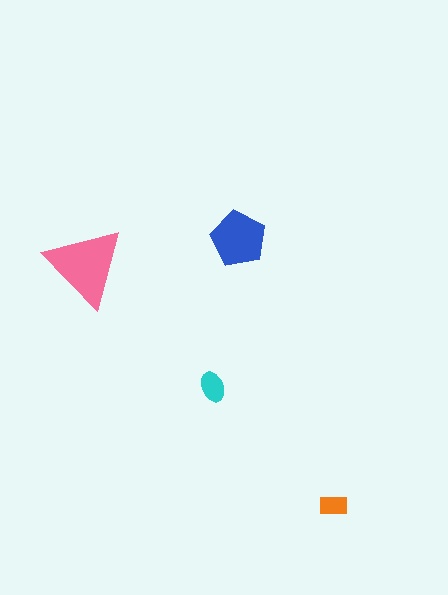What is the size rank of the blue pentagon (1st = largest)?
2nd.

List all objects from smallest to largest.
The orange rectangle, the cyan ellipse, the blue pentagon, the pink triangle.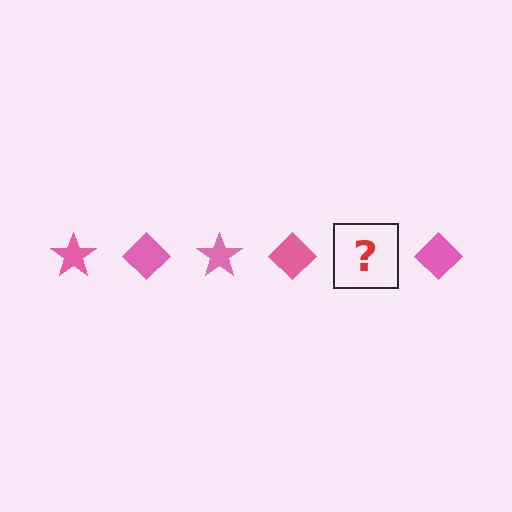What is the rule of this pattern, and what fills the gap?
The rule is that the pattern cycles through star, diamond shapes in pink. The gap should be filled with a pink star.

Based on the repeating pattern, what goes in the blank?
The blank should be a pink star.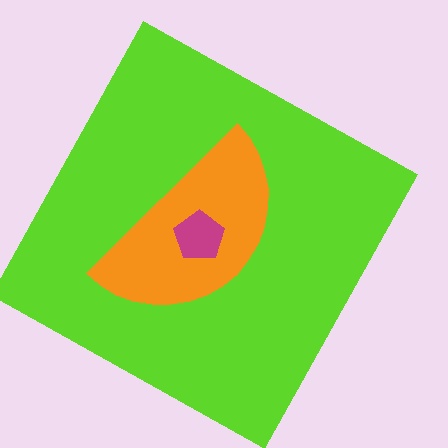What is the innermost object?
The magenta pentagon.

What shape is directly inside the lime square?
The orange semicircle.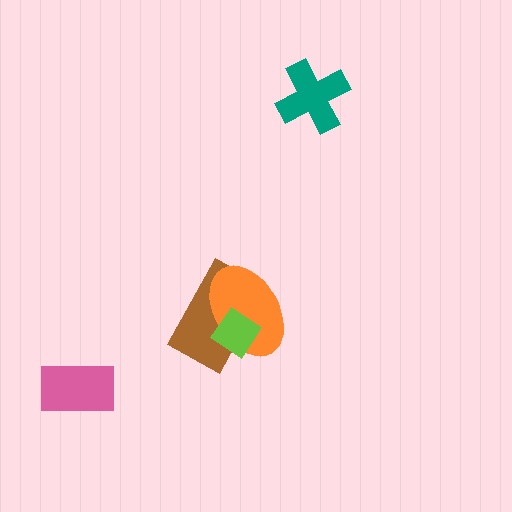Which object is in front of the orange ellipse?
The lime diamond is in front of the orange ellipse.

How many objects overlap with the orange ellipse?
2 objects overlap with the orange ellipse.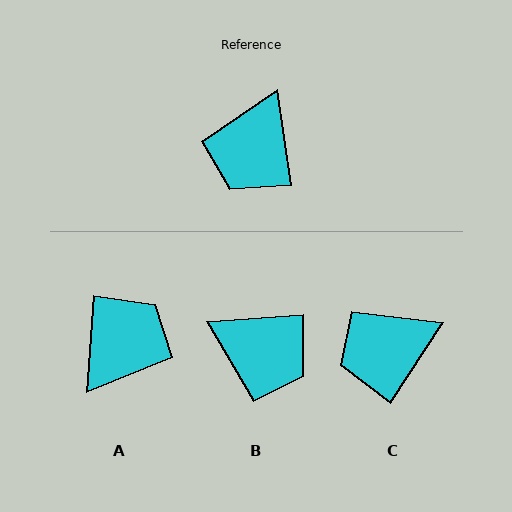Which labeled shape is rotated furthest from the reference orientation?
A, about 168 degrees away.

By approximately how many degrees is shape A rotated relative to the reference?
Approximately 168 degrees counter-clockwise.